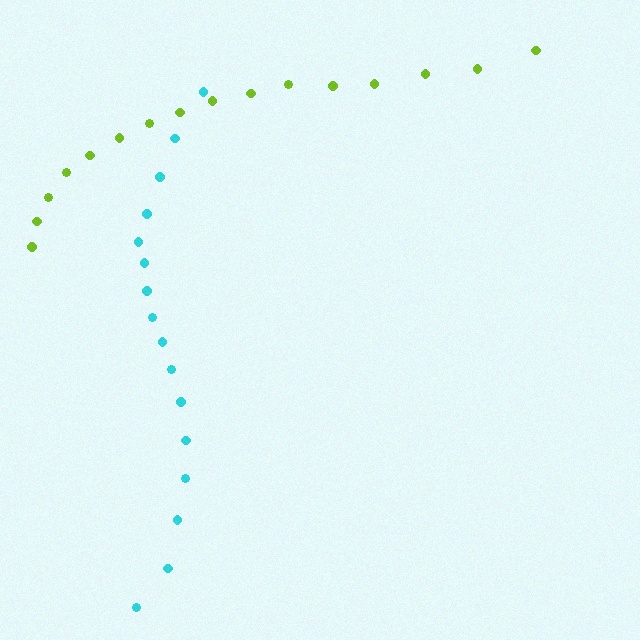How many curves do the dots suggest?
There are 2 distinct paths.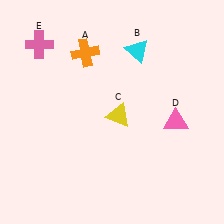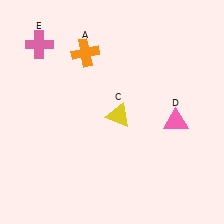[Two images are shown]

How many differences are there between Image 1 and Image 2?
There is 1 difference between the two images.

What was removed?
The cyan triangle (B) was removed in Image 2.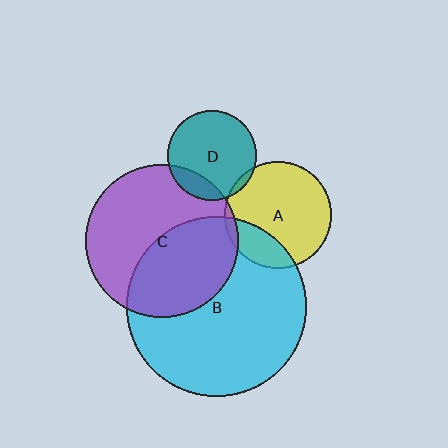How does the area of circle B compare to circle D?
Approximately 4.1 times.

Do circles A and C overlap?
Yes.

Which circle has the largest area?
Circle B (cyan).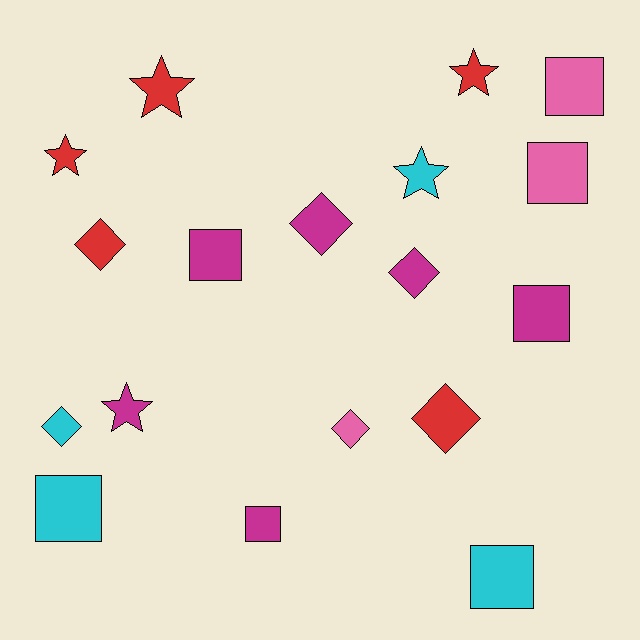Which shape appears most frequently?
Square, with 7 objects.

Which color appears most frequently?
Magenta, with 6 objects.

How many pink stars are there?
There are no pink stars.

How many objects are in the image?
There are 18 objects.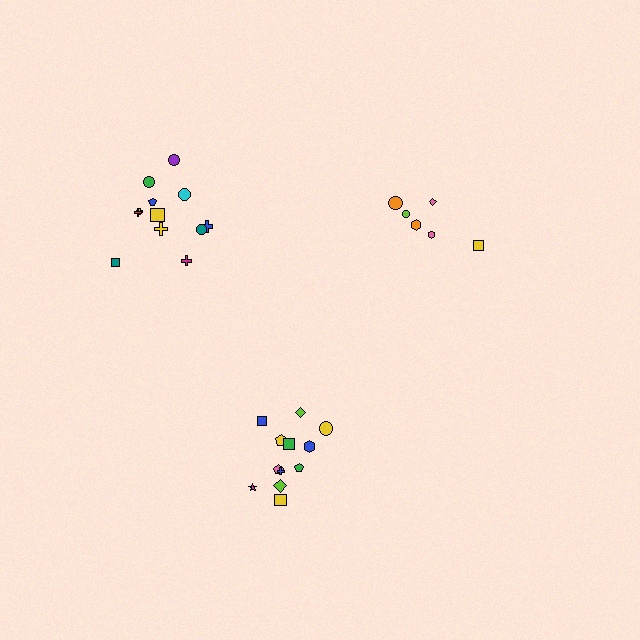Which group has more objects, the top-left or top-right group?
The top-left group.